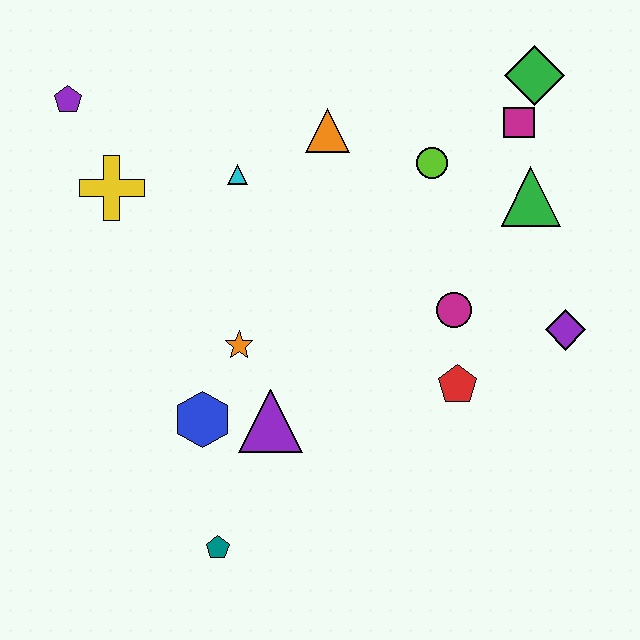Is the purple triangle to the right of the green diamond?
No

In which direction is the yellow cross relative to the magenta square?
The yellow cross is to the left of the magenta square.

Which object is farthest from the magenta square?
The teal pentagon is farthest from the magenta square.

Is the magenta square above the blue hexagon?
Yes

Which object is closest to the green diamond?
The magenta square is closest to the green diamond.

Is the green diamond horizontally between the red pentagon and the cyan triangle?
No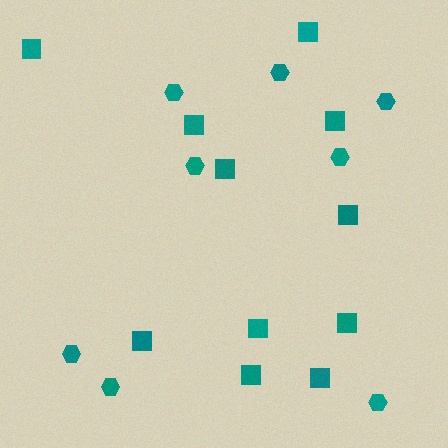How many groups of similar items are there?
There are 2 groups: one group of hexagons (8) and one group of squares (11).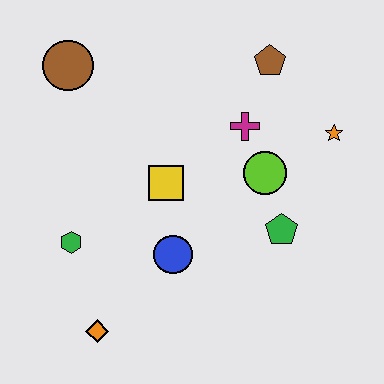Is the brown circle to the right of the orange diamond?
No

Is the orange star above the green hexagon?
Yes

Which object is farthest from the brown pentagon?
The orange diamond is farthest from the brown pentagon.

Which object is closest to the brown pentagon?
The magenta cross is closest to the brown pentagon.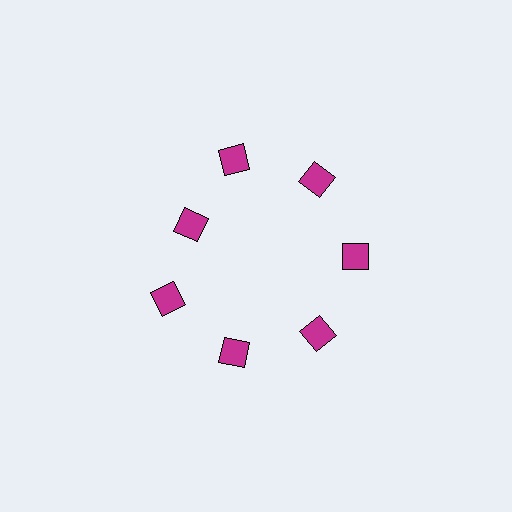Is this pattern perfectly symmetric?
No. The 7 magenta squares are arranged in a ring, but one element near the 10 o'clock position is pulled inward toward the center, breaking the 7-fold rotational symmetry.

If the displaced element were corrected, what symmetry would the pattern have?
It would have 7-fold rotational symmetry — the pattern would map onto itself every 51 degrees.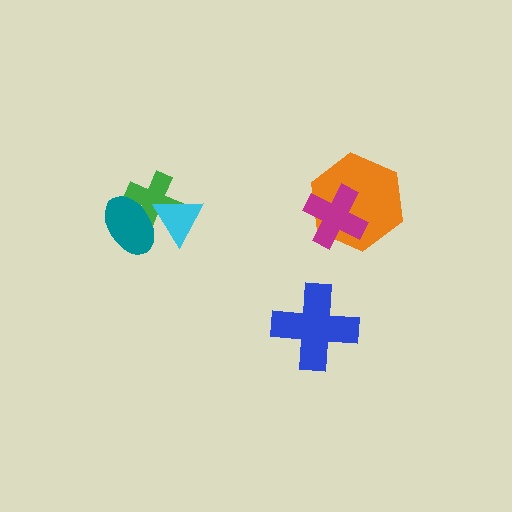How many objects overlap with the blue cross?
0 objects overlap with the blue cross.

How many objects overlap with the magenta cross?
1 object overlaps with the magenta cross.